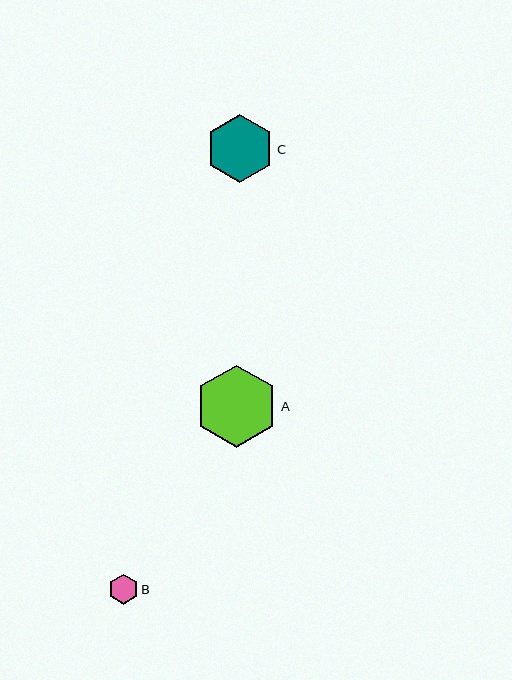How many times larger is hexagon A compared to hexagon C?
Hexagon A is approximately 1.2 times the size of hexagon C.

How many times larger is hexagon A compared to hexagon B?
Hexagon A is approximately 2.7 times the size of hexagon B.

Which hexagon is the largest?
Hexagon A is the largest with a size of approximately 82 pixels.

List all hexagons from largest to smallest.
From largest to smallest: A, C, B.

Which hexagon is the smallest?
Hexagon B is the smallest with a size of approximately 30 pixels.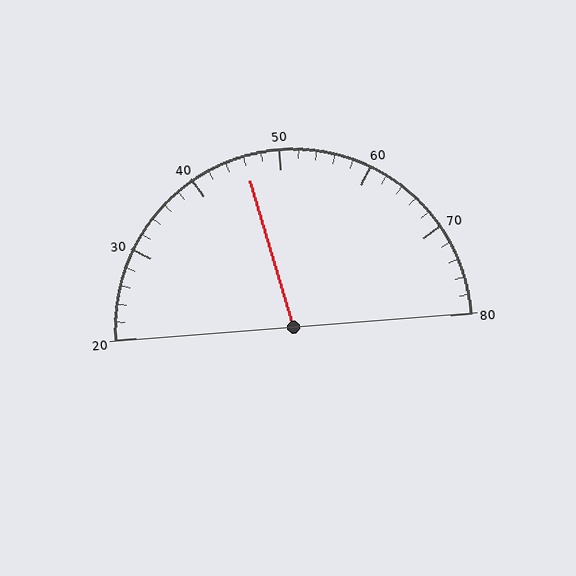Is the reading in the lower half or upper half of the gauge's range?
The reading is in the lower half of the range (20 to 80).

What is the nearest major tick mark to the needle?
The nearest major tick mark is 50.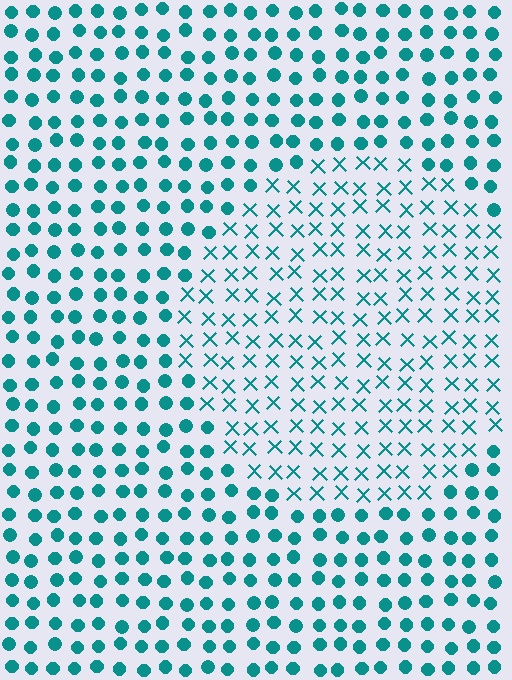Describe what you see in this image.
The image is filled with small teal elements arranged in a uniform grid. A circle-shaped region contains X marks, while the surrounding area contains circles. The boundary is defined purely by the change in element shape.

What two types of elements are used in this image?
The image uses X marks inside the circle region and circles outside it.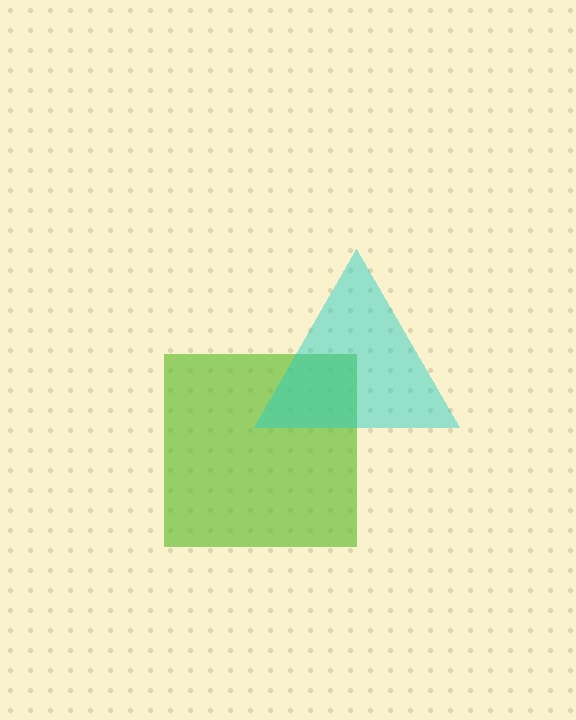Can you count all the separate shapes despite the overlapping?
Yes, there are 2 separate shapes.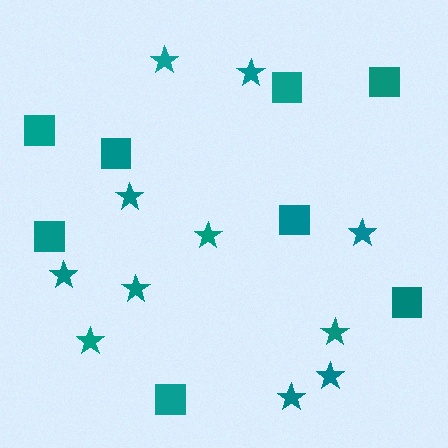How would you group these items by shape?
There are 2 groups: one group of stars (11) and one group of squares (8).